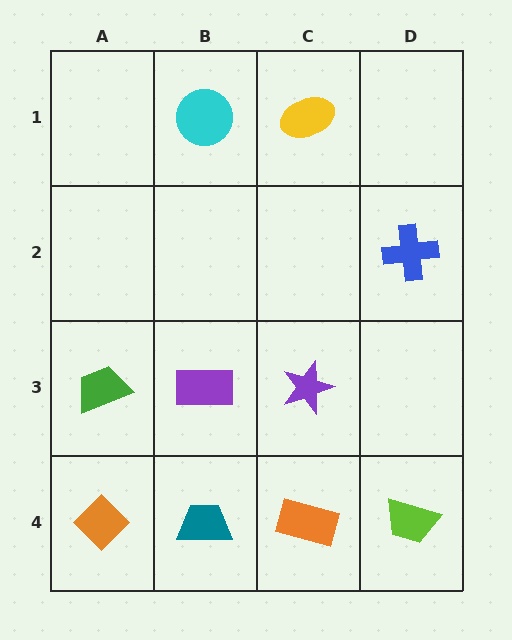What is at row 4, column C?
An orange rectangle.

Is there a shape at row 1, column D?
No, that cell is empty.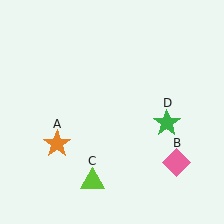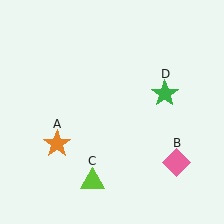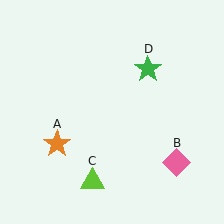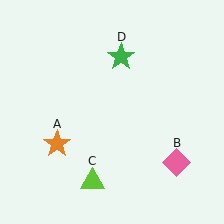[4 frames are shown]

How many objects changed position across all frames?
1 object changed position: green star (object D).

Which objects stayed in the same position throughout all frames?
Orange star (object A) and pink diamond (object B) and lime triangle (object C) remained stationary.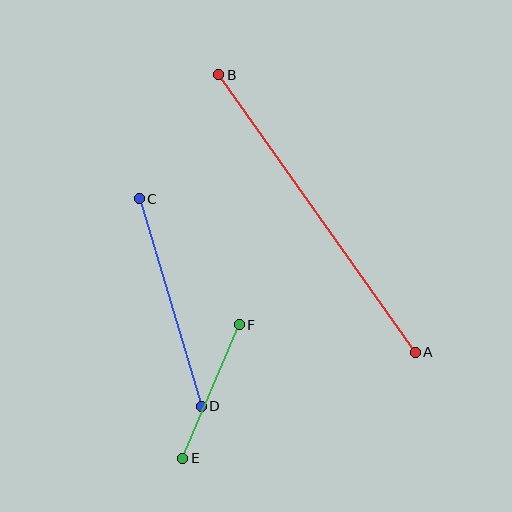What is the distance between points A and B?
The distance is approximately 340 pixels.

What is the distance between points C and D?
The distance is approximately 217 pixels.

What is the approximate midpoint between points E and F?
The midpoint is at approximately (211, 391) pixels.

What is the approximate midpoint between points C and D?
The midpoint is at approximately (170, 303) pixels.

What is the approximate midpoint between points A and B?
The midpoint is at approximately (317, 213) pixels.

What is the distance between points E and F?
The distance is approximately 145 pixels.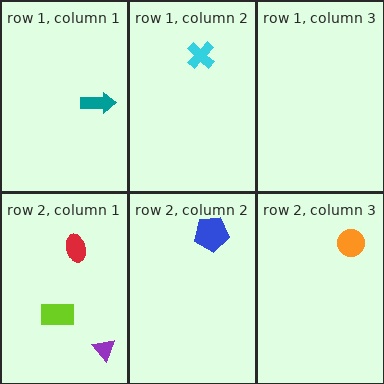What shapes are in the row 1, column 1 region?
The teal arrow.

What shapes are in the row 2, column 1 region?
The red ellipse, the purple triangle, the lime rectangle.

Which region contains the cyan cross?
The row 1, column 2 region.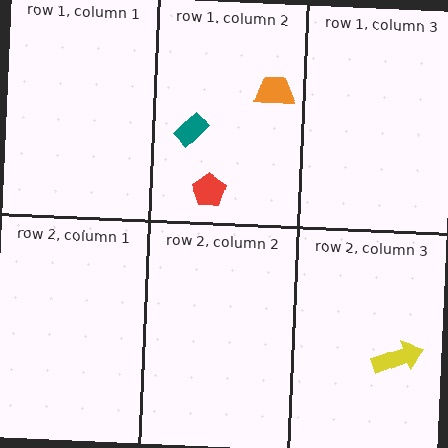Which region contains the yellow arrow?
The row 2, column 3 region.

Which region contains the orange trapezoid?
The row 1, column 2 region.